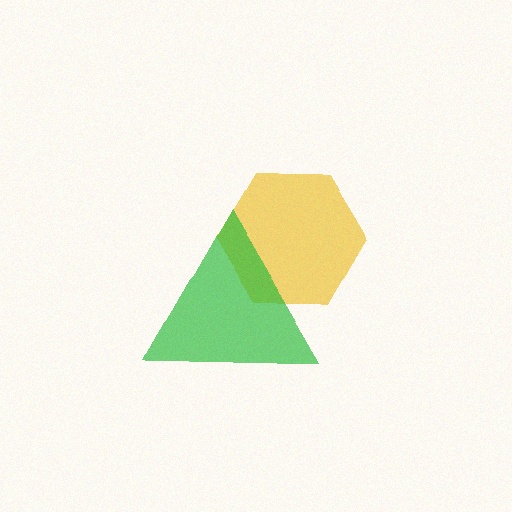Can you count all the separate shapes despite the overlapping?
Yes, there are 2 separate shapes.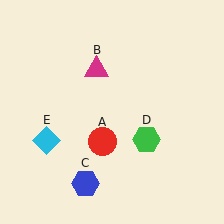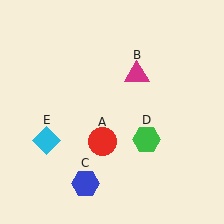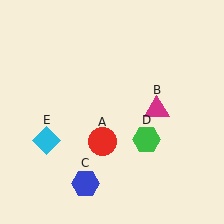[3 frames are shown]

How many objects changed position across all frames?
1 object changed position: magenta triangle (object B).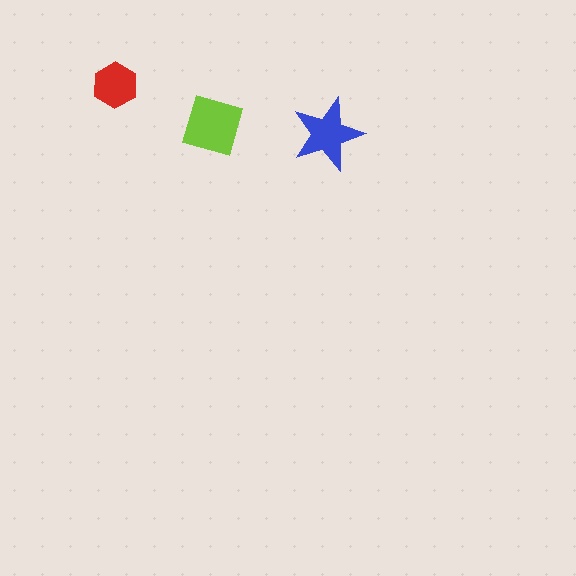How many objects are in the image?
There are 3 objects in the image.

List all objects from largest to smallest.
The lime square, the blue star, the red hexagon.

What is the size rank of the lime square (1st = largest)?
1st.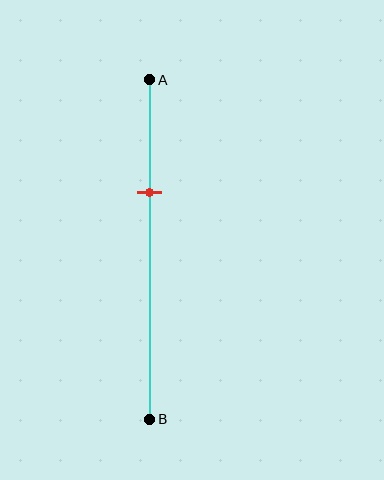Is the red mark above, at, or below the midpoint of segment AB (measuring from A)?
The red mark is above the midpoint of segment AB.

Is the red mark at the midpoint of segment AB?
No, the mark is at about 35% from A, not at the 50% midpoint.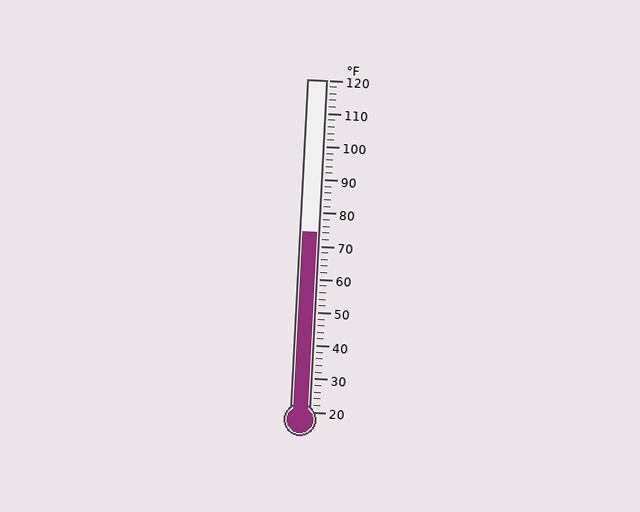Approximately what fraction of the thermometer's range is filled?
The thermometer is filled to approximately 55% of its range.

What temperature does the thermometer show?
The thermometer shows approximately 74°F.